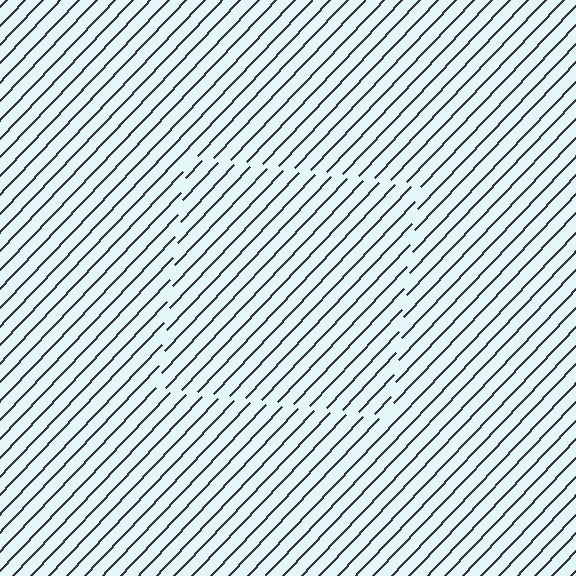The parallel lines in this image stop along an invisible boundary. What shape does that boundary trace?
An illusory square. The interior of the shape contains the same grating, shifted by half a period — the contour is defined by the phase discontinuity where line-ends from the inner and outer gratings abut.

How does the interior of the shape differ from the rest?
The interior of the shape contains the same grating, shifted by half a period — the contour is defined by the phase discontinuity where line-ends from the inner and outer gratings abut.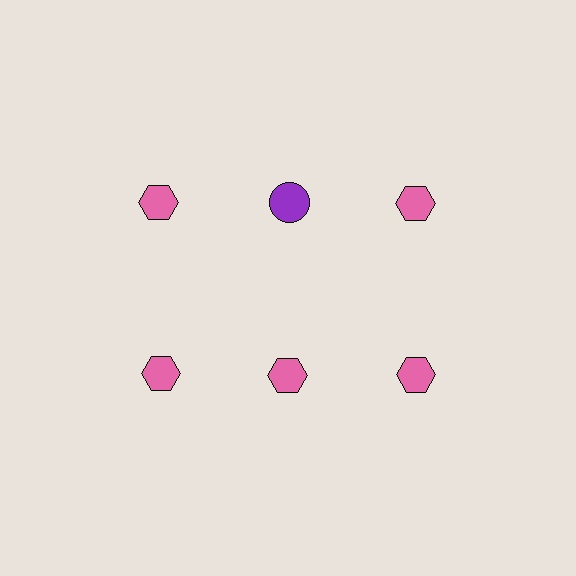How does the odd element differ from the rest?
It differs in both color (purple instead of pink) and shape (circle instead of hexagon).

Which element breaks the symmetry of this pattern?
The purple circle in the top row, second from left column breaks the symmetry. All other shapes are pink hexagons.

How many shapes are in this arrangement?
There are 6 shapes arranged in a grid pattern.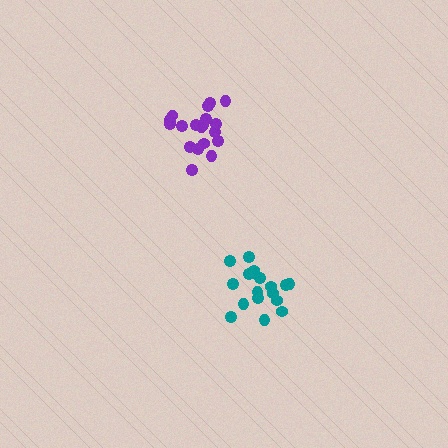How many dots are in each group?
Group 1: 19 dots, Group 2: 18 dots (37 total).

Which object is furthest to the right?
The teal cluster is rightmost.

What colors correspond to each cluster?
The clusters are colored: purple, teal.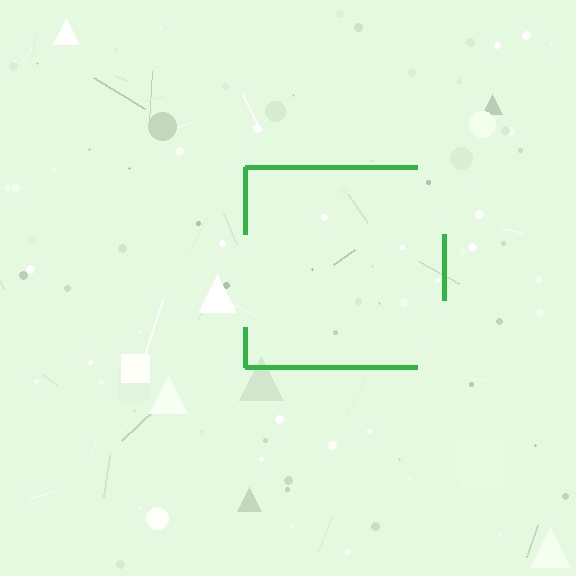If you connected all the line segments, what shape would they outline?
They would outline a square.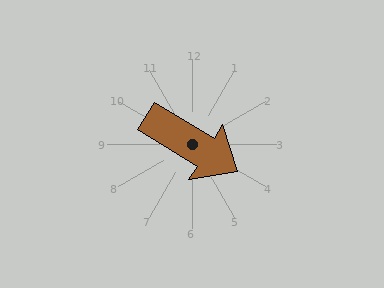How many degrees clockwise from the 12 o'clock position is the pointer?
Approximately 121 degrees.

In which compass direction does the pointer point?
Southeast.